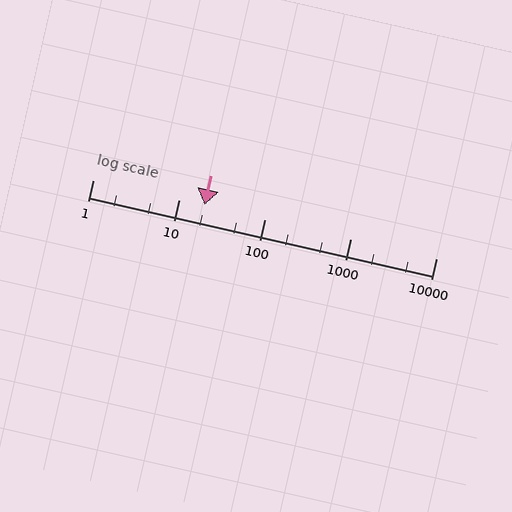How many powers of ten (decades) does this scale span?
The scale spans 4 decades, from 1 to 10000.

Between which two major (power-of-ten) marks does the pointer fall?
The pointer is between 10 and 100.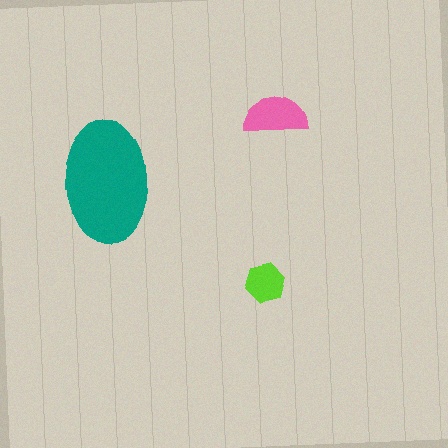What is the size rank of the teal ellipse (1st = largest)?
1st.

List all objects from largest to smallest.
The teal ellipse, the pink semicircle, the lime hexagon.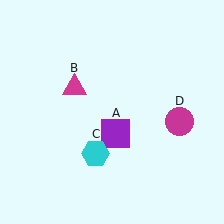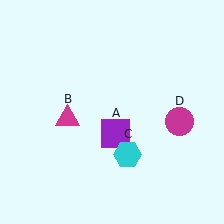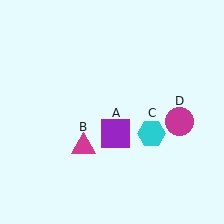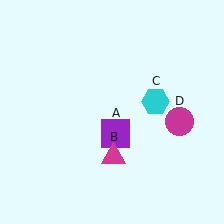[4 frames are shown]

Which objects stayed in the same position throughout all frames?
Purple square (object A) and magenta circle (object D) remained stationary.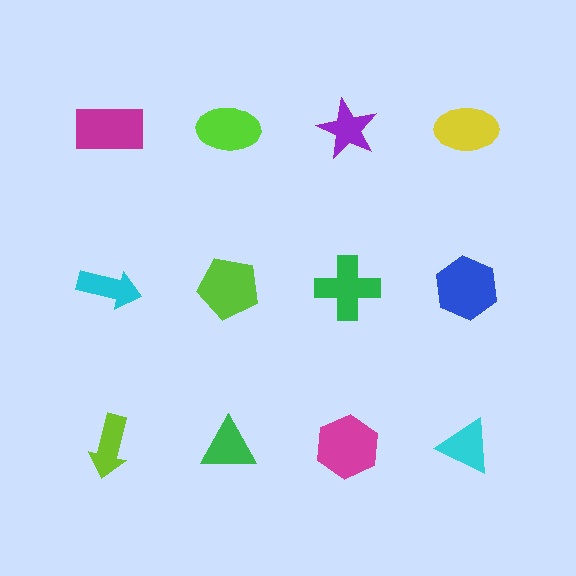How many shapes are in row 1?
4 shapes.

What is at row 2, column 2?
A lime pentagon.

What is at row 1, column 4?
A yellow ellipse.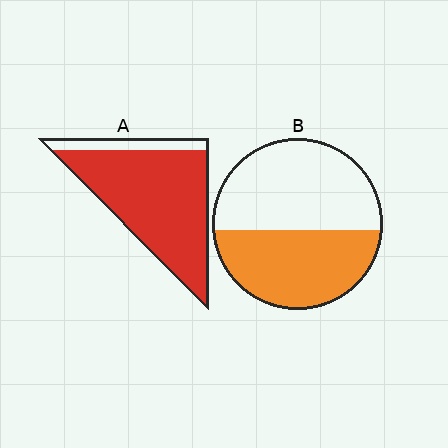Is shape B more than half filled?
No.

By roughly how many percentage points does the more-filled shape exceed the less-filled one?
By roughly 40 percentage points (A over B).